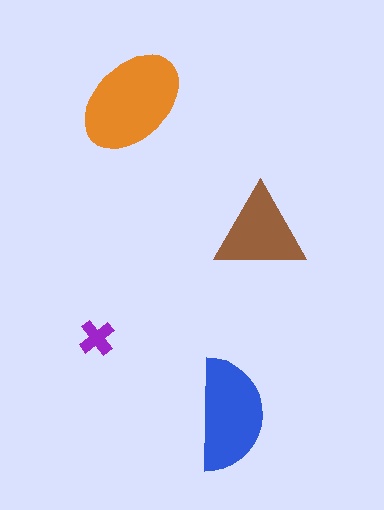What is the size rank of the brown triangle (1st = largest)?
3rd.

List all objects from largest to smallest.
The orange ellipse, the blue semicircle, the brown triangle, the purple cross.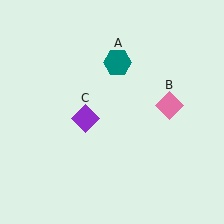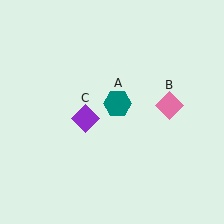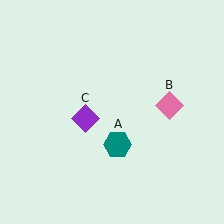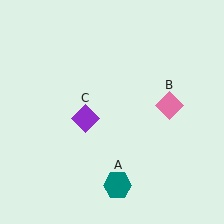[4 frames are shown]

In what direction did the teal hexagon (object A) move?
The teal hexagon (object A) moved down.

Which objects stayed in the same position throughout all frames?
Pink diamond (object B) and purple diamond (object C) remained stationary.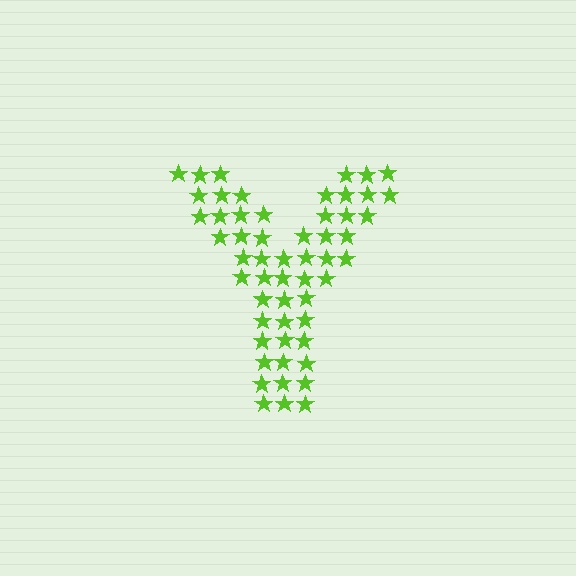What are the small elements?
The small elements are stars.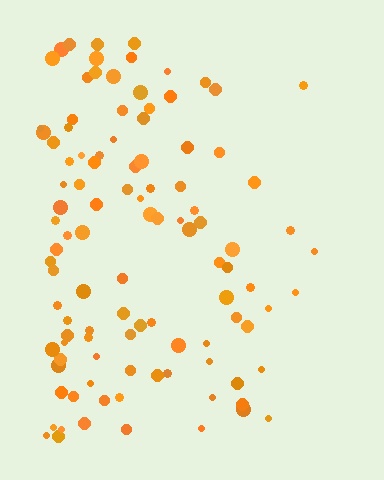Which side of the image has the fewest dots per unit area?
The right.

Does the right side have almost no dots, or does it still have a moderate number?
Still a moderate number, just noticeably fewer than the left.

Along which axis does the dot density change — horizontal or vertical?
Horizontal.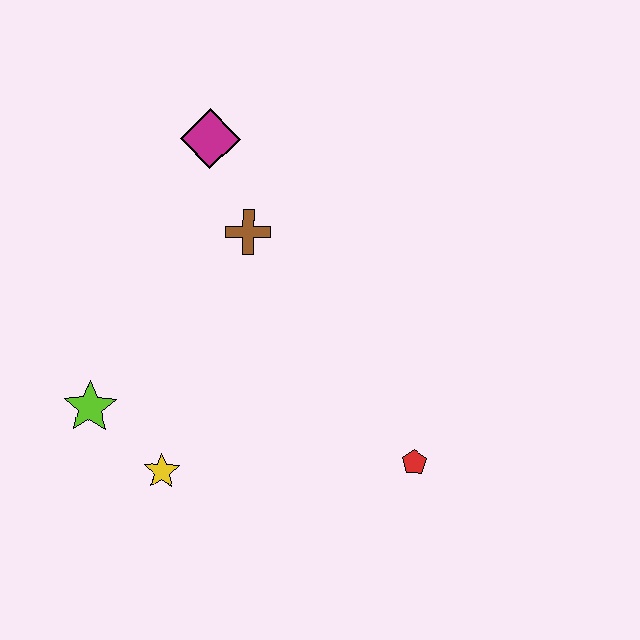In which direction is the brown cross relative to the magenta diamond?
The brown cross is below the magenta diamond.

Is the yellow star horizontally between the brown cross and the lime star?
Yes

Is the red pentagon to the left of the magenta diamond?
No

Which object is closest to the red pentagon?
The yellow star is closest to the red pentagon.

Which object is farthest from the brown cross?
The red pentagon is farthest from the brown cross.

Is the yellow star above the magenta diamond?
No